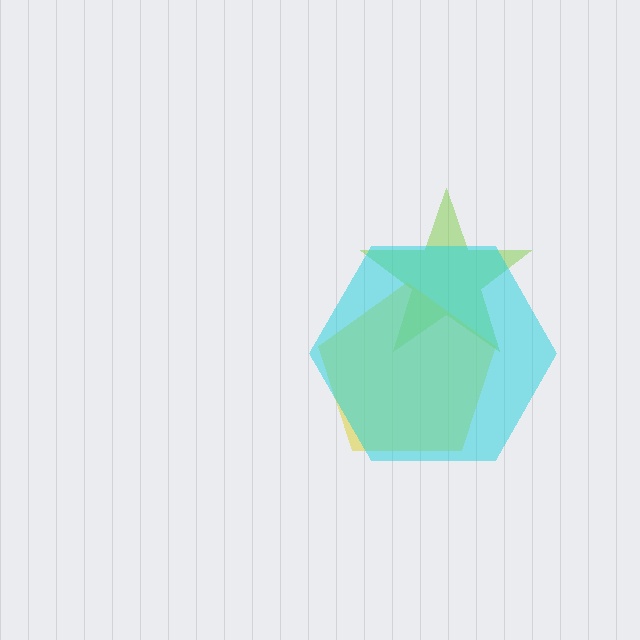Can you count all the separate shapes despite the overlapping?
Yes, there are 3 separate shapes.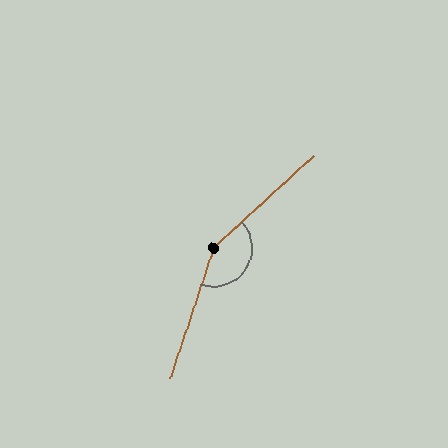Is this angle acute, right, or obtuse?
It is obtuse.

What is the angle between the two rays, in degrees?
Approximately 151 degrees.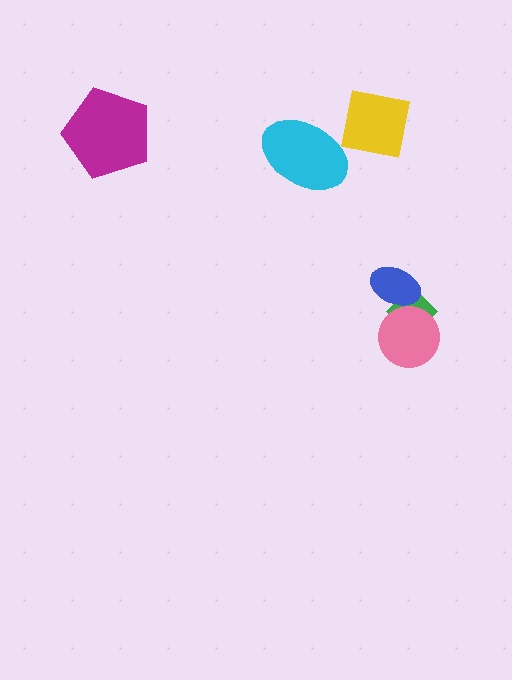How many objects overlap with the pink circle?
1 object overlaps with the pink circle.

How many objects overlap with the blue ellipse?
1 object overlaps with the blue ellipse.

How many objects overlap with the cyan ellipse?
1 object overlaps with the cyan ellipse.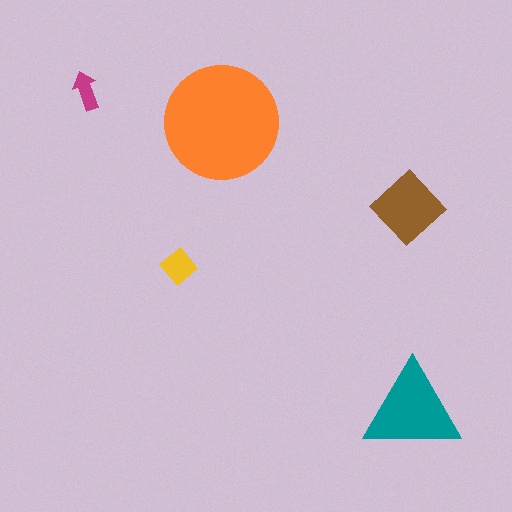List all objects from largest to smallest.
The orange circle, the teal triangle, the brown diamond, the yellow diamond, the magenta arrow.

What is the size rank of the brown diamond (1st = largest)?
3rd.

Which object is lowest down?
The teal triangle is bottommost.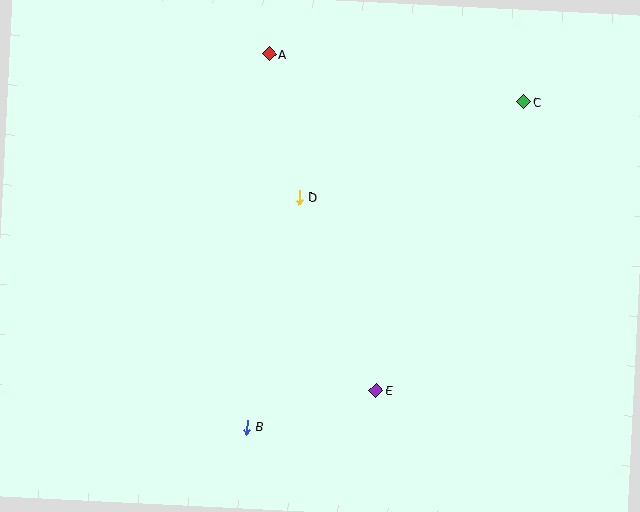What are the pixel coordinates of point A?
Point A is at (269, 54).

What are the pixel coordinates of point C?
Point C is at (524, 101).